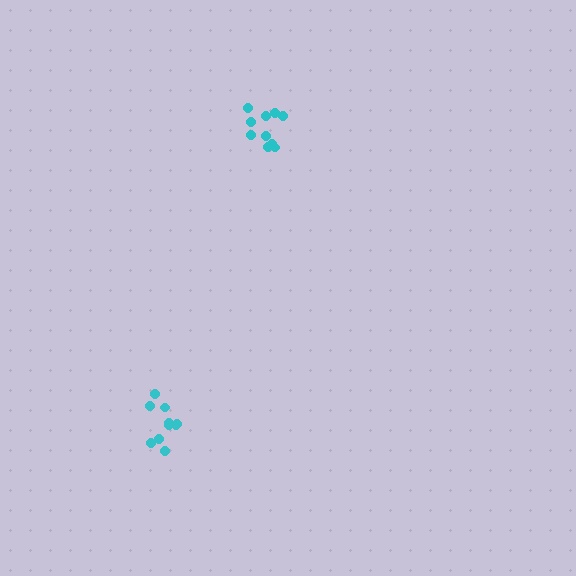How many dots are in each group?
Group 1: 10 dots, Group 2: 10 dots (20 total).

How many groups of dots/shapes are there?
There are 2 groups.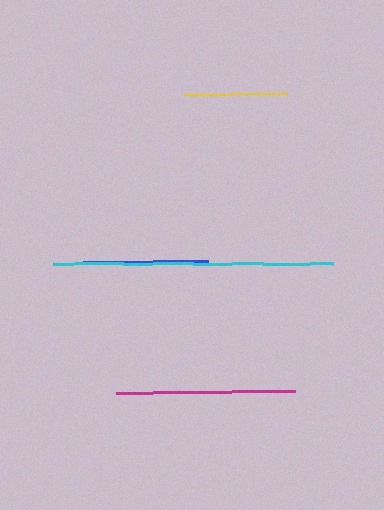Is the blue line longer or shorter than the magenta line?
The magenta line is longer than the blue line.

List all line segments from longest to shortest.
From longest to shortest: cyan, magenta, blue, yellow.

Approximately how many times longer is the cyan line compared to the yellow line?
The cyan line is approximately 2.7 times the length of the yellow line.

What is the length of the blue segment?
The blue segment is approximately 125 pixels long.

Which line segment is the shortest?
The yellow line is the shortest at approximately 103 pixels.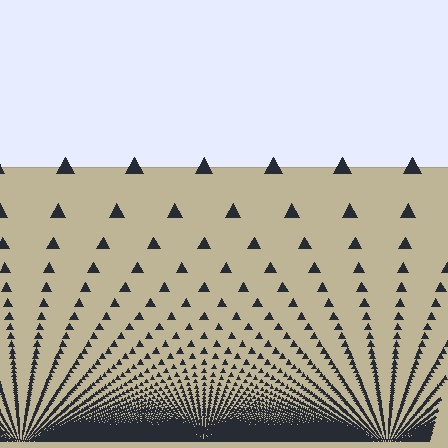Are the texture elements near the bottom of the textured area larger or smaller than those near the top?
Smaller. The gradient is inverted — elements near the bottom are smaller and denser.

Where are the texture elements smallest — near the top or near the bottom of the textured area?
Near the bottom.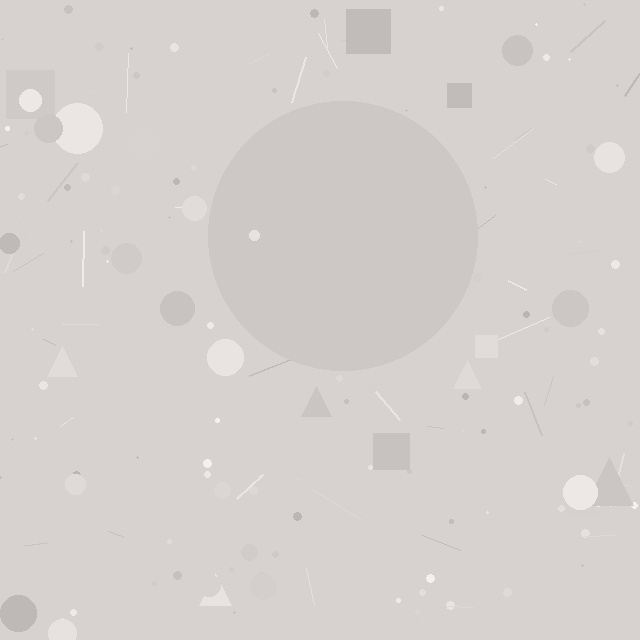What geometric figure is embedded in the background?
A circle is embedded in the background.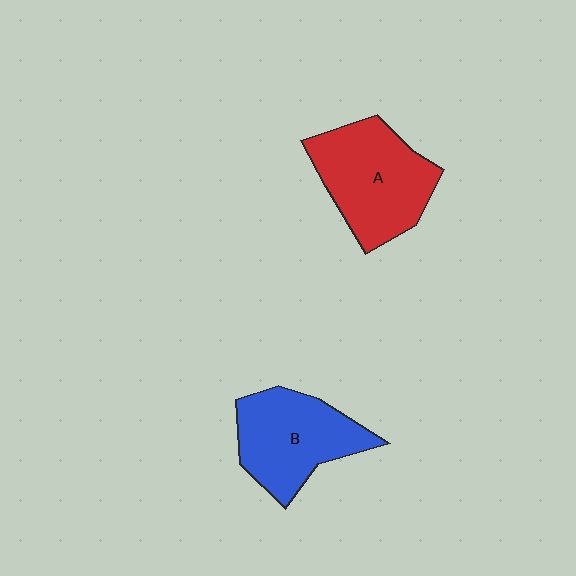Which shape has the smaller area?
Shape B (blue).